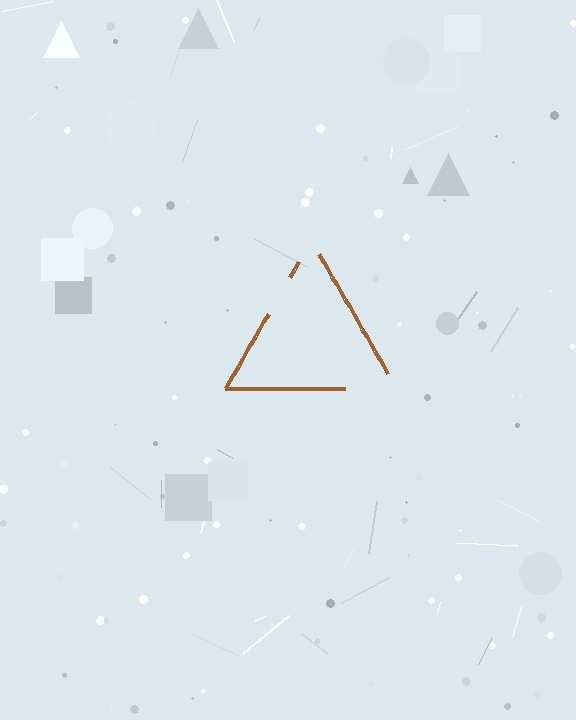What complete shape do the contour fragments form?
The contour fragments form a triangle.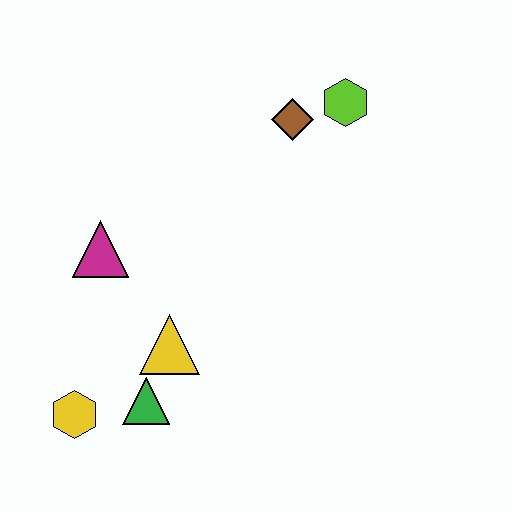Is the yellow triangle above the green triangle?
Yes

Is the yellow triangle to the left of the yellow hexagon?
No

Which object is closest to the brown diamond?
The lime hexagon is closest to the brown diamond.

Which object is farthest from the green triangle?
The lime hexagon is farthest from the green triangle.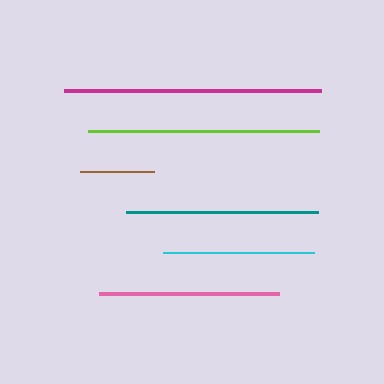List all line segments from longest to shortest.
From longest to shortest: magenta, lime, teal, pink, cyan, brown.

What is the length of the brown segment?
The brown segment is approximately 74 pixels long.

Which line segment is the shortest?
The brown line is the shortest at approximately 74 pixels.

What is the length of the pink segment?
The pink segment is approximately 180 pixels long.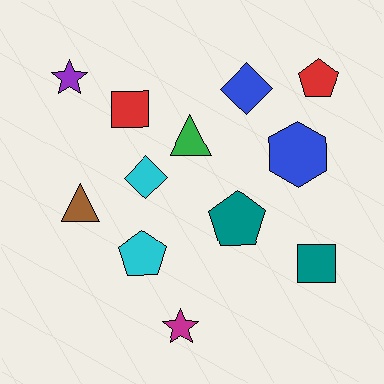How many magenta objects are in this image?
There is 1 magenta object.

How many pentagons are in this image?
There are 3 pentagons.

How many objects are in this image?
There are 12 objects.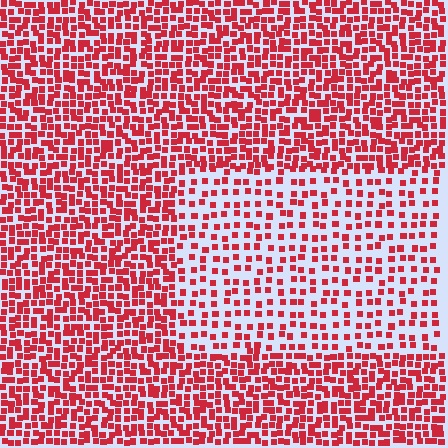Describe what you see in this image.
The image contains small red elements arranged at two different densities. A rectangle-shaped region is visible where the elements are less densely packed than the surrounding area.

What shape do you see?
I see a rectangle.